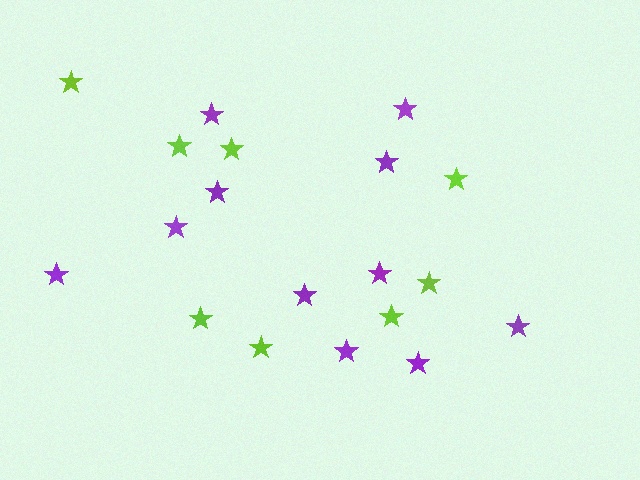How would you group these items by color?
There are 2 groups: one group of purple stars (11) and one group of lime stars (8).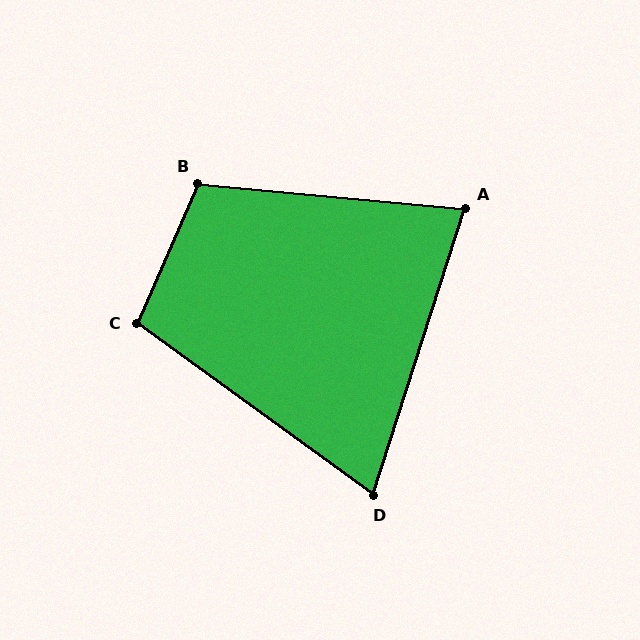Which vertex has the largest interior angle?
B, at approximately 108 degrees.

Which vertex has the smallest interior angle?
D, at approximately 72 degrees.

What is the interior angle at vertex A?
Approximately 77 degrees (acute).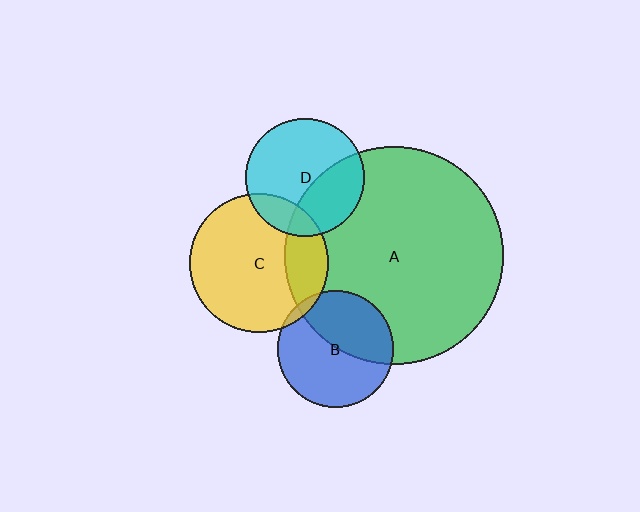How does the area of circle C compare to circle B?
Approximately 1.4 times.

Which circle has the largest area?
Circle A (green).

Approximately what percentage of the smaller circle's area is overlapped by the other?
Approximately 35%.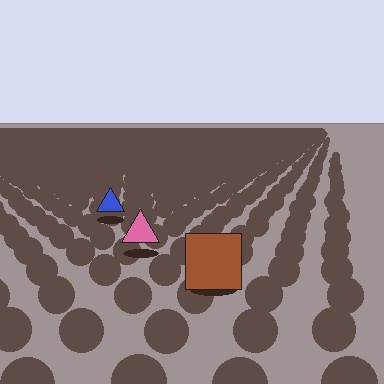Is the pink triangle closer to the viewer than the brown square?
No. The brown square is closer — you can tell from the texture gradient: the ground texture is coarser near it.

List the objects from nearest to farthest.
From nearest to farthest: the brown square, the pink triangle, the blue triangle.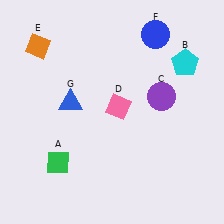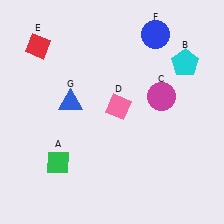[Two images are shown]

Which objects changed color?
C changed from purple to magenta. E changed from orange to red.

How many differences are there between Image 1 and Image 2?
There are 2 differences between the two images.